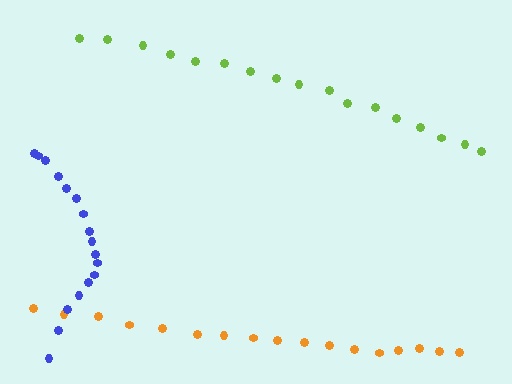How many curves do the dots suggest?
There are 3 distinct paths.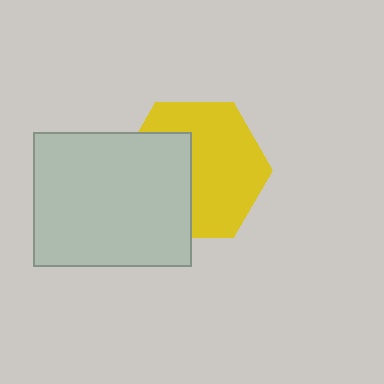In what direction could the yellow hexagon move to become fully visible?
The yellow hexagon could move right. That would shift it out from behind the light gray rectangle entirely.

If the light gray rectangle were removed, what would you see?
You would see the complete yellow hexagon.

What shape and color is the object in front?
The object in front is a light gray rectangle.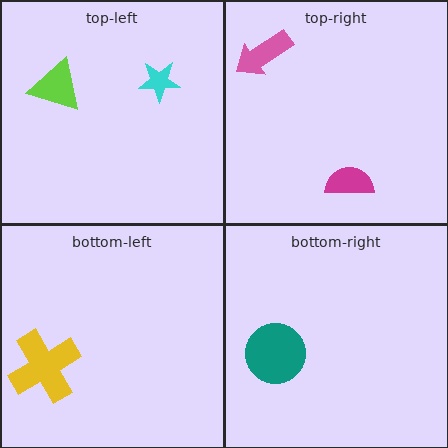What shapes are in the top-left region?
The cyan star, the lime triangle.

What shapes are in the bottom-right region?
The teal circle.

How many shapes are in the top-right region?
2.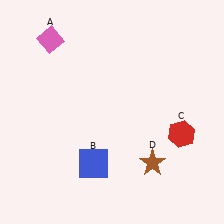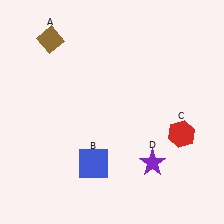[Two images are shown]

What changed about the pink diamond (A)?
In Image 1, A is pink. In Image 2, it changed to brown.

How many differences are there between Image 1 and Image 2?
There are 2 differences between the two images.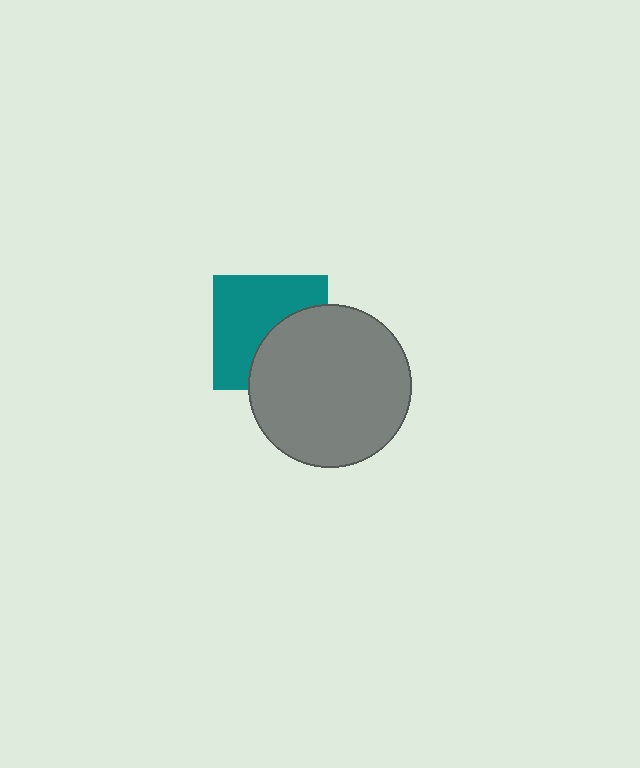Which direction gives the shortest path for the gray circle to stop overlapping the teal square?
Moving toward the lower-right gives the shortest separation.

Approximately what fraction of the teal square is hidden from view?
Roughly 41% of the teal square is hidden behind the gray circle.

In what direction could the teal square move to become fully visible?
The teal square could move toward the upper-left. That would shift it out from behind the gray circle entirely.